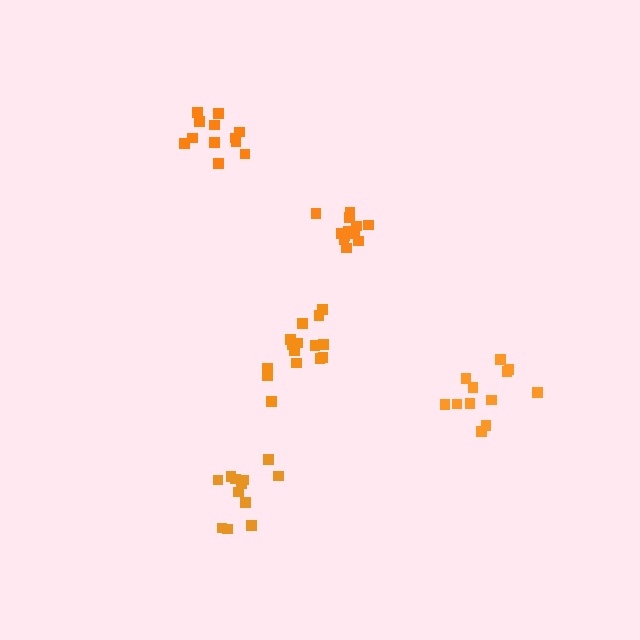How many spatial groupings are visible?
There are 5 spatial groupings.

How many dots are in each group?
Group 1: 12 dots, Group 2: 12 dots, Group 3: 12 dots, Group 4: 12 dots, Group 5: 15 dots (63 total).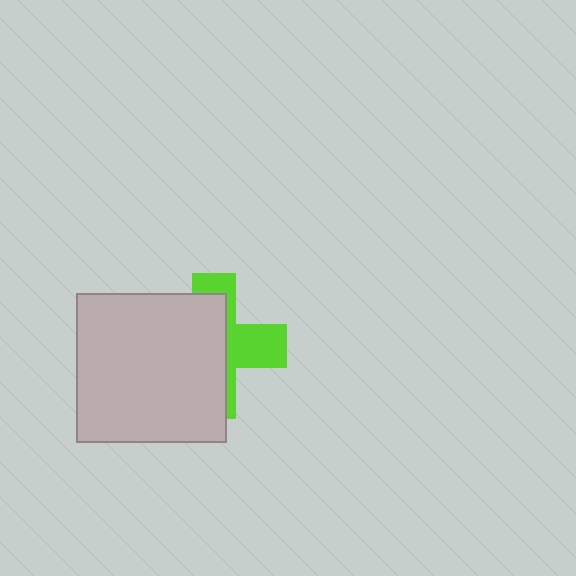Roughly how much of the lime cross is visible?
A small part of it is visible (roughly 38%).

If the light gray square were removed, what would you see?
You would see the complete lime cross.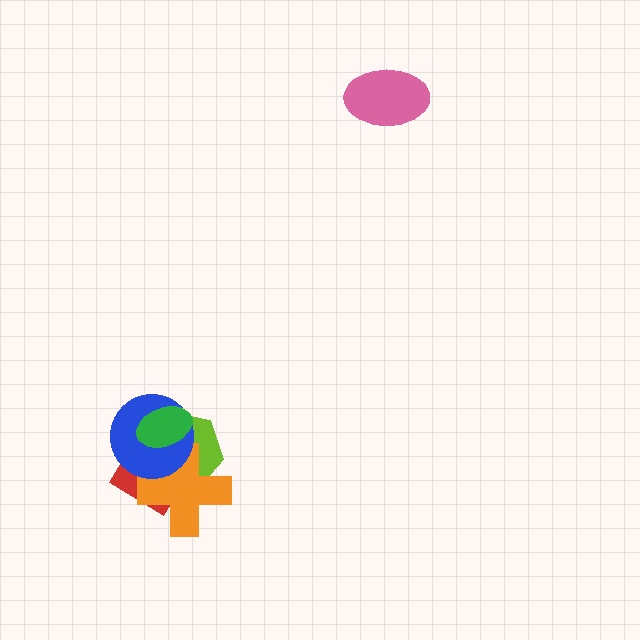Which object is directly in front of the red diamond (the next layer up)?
The orange cross is directly in front of the red diamond.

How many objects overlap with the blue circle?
4 objects overlap with the blue circle.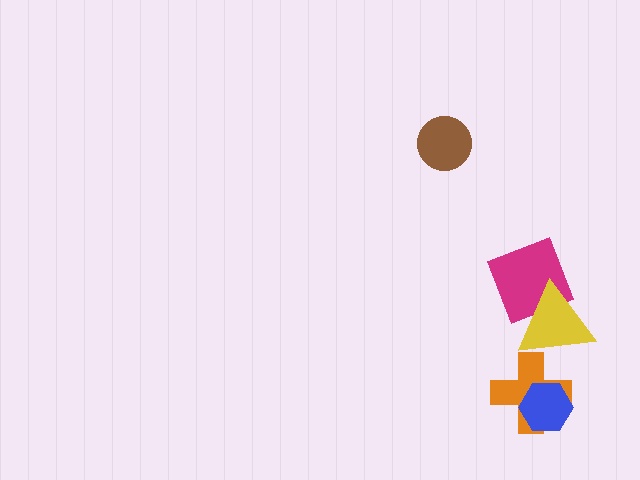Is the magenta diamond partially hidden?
Yes, it is partially covered by another shape.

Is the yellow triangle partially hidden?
No, no other shape covers it.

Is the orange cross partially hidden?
Yes, it is partially covered by another shape.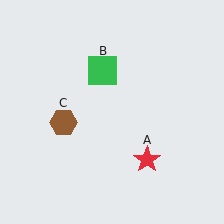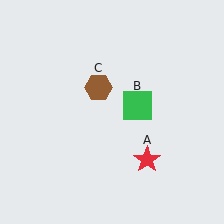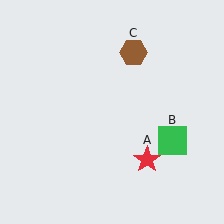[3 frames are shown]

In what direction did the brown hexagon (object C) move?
The brown hexagon (object C) moved up and to the right.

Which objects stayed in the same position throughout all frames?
Red star (object A) remained stationary.